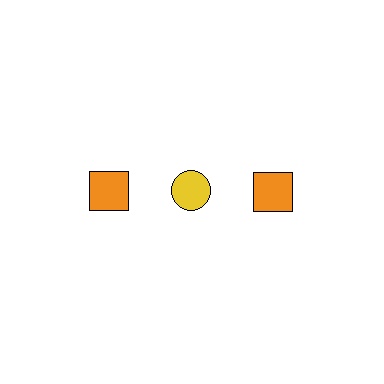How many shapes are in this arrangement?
There are 3 shapes arranged in a grid pattern.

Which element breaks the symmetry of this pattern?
The yellow circle in the top row, second from left column breaks the symmetry. All other shapes are orange squares.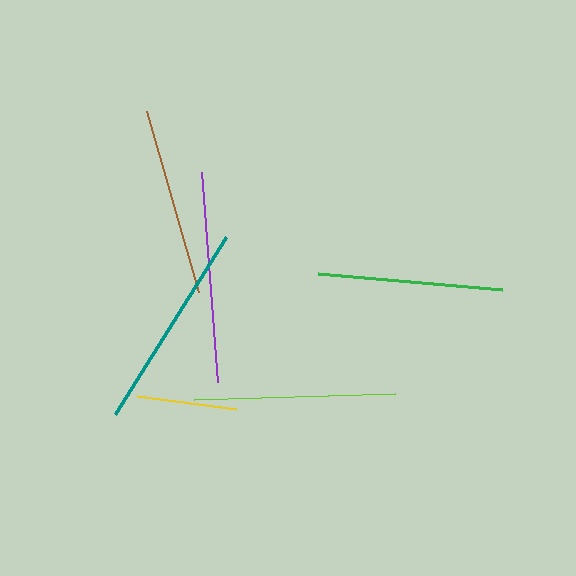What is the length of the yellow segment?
The yellow segment is approximately 100 pixels long.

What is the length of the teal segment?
The teal segment is approximately 209 pixels long.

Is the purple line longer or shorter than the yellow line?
The purple line is longer than the yellow line.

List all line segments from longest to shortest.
From longest to shortest: purple, teal, lime, brown, green, yellow.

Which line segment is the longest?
The purple line is the longest at approximately 211 pixels.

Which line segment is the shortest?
The yellow line is the shortest at approximately 100 pixels.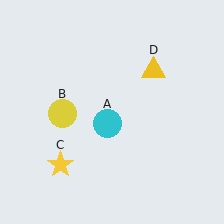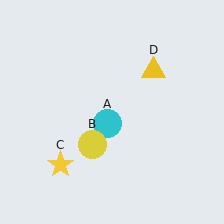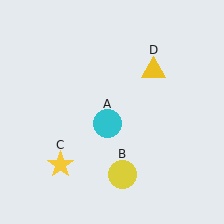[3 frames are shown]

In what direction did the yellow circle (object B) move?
The yellow circle (object B) moved down and to the right.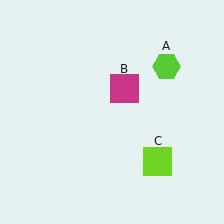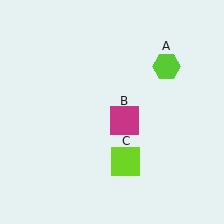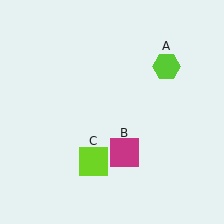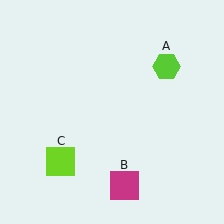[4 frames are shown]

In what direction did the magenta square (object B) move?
The magenta square (object B) moved down.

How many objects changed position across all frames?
2 objects changed position: magenta square (object B), lime square (object C).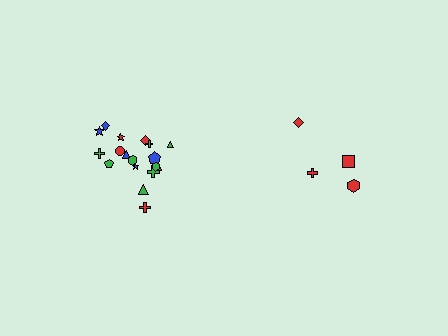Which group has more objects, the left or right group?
The left group.